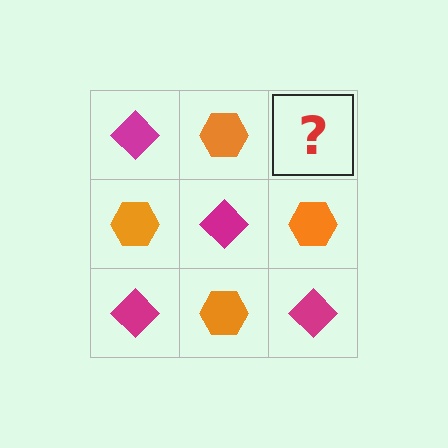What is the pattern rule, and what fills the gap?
The rule is that it alternates magenta diamond and orange hexagon in a checkerboard pattern. The gap should be filled with a magenta diamond.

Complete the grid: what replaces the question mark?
The question mark should be replaced with a magenta diamond.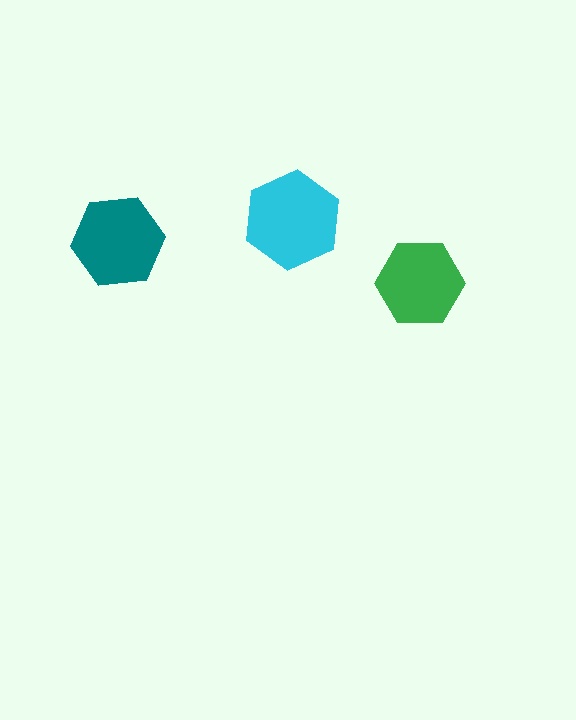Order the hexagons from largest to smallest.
the cyan one, the teal one, the green one.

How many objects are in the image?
There are 3 objects in the image.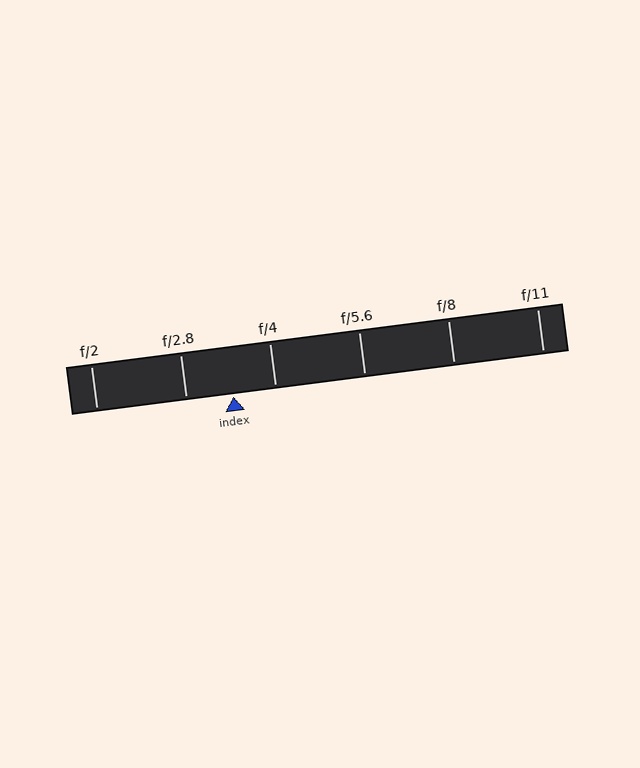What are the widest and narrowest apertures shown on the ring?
The widest aperture shown is f/2 and the narrowest is f/11.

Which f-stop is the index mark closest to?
The index mark is closest to f/4.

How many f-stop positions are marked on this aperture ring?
There are 6 f-stop positions marked.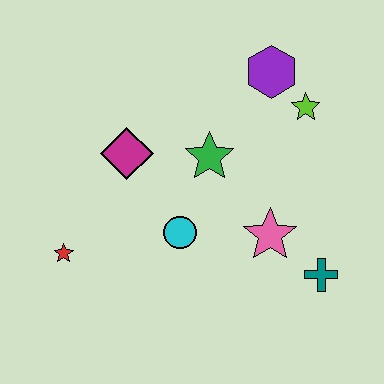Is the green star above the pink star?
Yes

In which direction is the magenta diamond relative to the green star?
The magenta diamond is to the left of the green star.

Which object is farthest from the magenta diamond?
The teal cross is farthest from the magenta diamond.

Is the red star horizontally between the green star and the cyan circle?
No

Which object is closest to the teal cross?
The pink star is closest to the teal cross.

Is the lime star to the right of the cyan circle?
Yes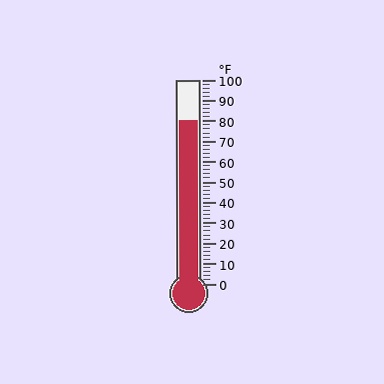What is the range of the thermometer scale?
The thermometer scale ranges from 0°F to 100°F.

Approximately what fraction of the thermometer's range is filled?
The thermometer is filled to approximately 80% of its range.